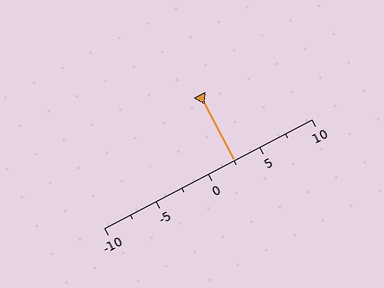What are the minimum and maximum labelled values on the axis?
The axis runs from -10 to 10.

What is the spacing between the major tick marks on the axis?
The major ticks are spaced 5 apart.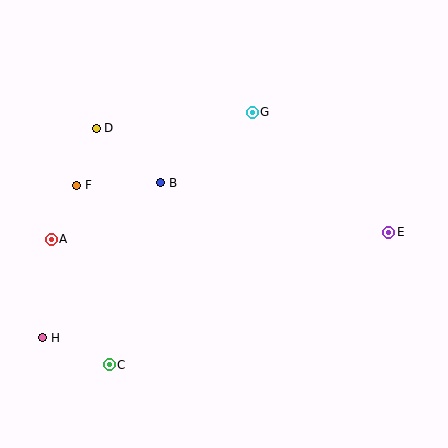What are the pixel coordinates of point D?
Point D is at (96, 128).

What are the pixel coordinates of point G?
Point G is at (252, 112).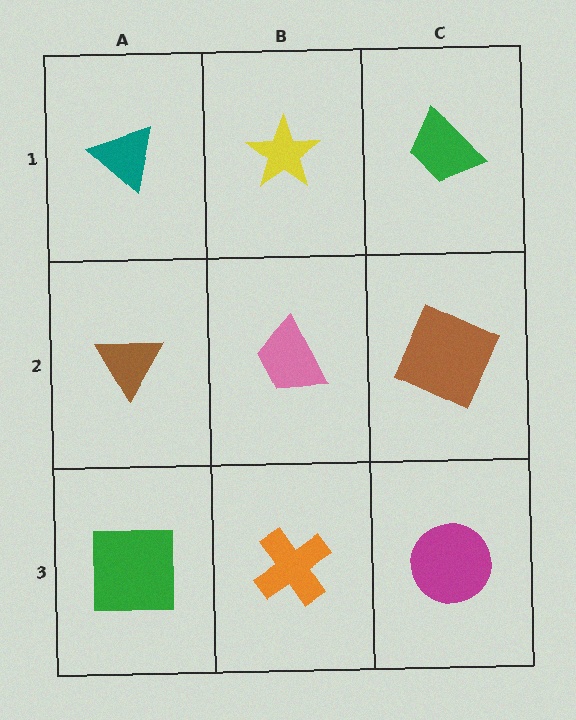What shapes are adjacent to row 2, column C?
A green trapezoid (row 1, column C), a magenta circle (row 3, column C), a pink trapezoid (row 2, column B).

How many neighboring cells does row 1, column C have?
2.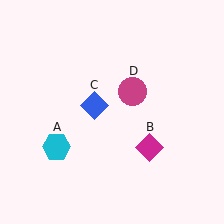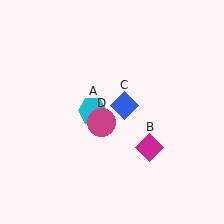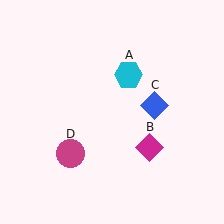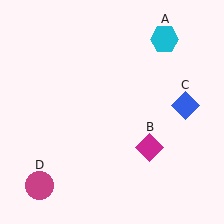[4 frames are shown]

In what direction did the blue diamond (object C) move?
The blue diamond (object C) moved right.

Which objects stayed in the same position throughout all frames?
Magenta diamond (object B) remained stationary.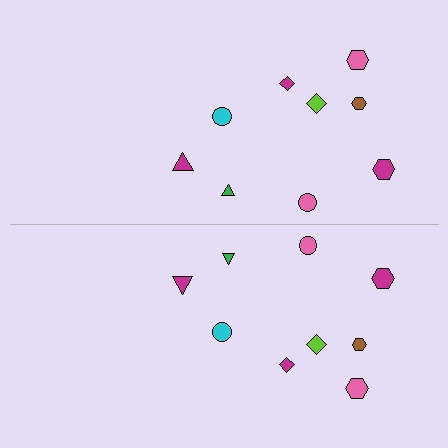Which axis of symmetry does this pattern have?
The pattern has a horizontal axis of symmetry running through the center of the image.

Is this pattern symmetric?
Yes, this pattern has bilateral (reflection) symmetry.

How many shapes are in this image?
There are 18 shapes in this image.